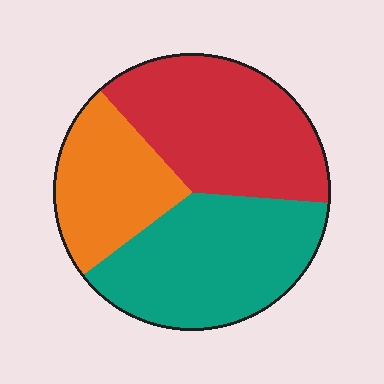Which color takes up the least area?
Orange, at roughly 25%.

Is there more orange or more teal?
Teal.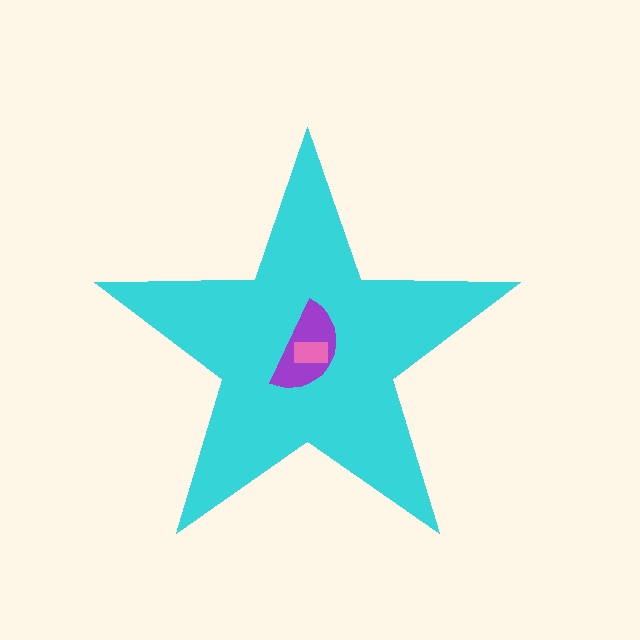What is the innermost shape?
The pink rectangle.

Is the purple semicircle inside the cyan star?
Yes.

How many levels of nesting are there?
3.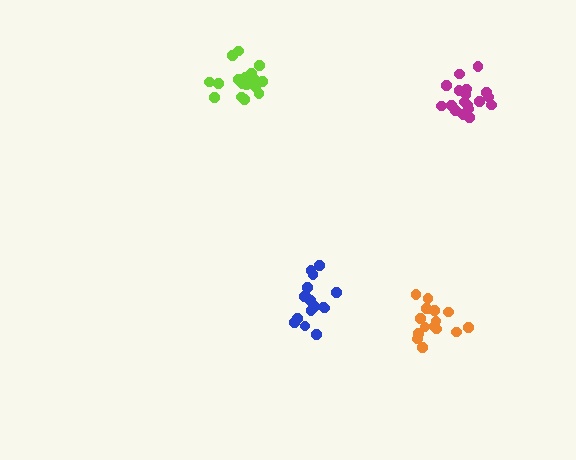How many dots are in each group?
Group 1: 17 dots, Group 2: 16 dots, Group 3: 16 dots, Group 4: 18 dots (67 total).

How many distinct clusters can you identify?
There are 4 distinct clusters.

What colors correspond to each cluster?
The clusters are colored: lime, blue, orange, magenta.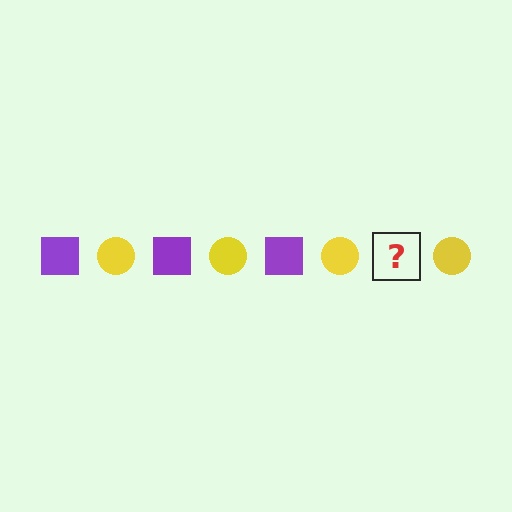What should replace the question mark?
The question mark should be replaced with a purple square.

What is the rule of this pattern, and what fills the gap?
The rule is that the pattern alternates between purple square and yellow circle. The gap should be filled with a purple square.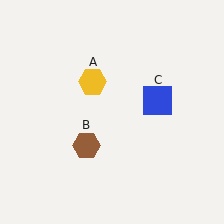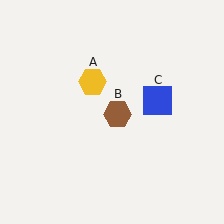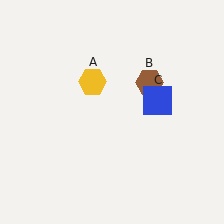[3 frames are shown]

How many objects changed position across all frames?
1 object changed position: brown hexagon (object B).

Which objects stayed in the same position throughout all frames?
Yellow hexagon (object A) and blue square (object C) remained stationary.